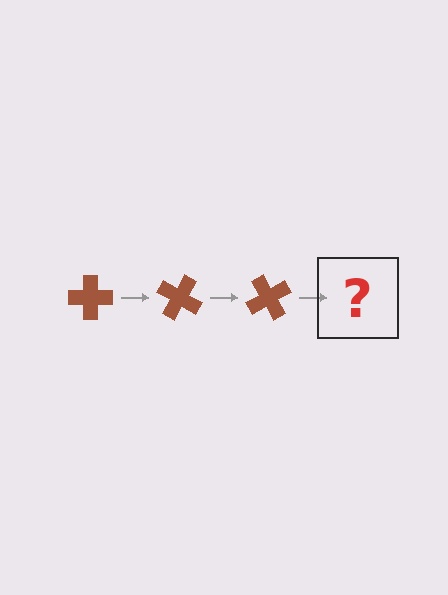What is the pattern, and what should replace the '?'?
The pattern is that the cross rotates 30 degrees each step. The '?' should be a brown cross rotated 90 degrees.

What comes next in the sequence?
The next element should be a brown cross rotated 90 degrees.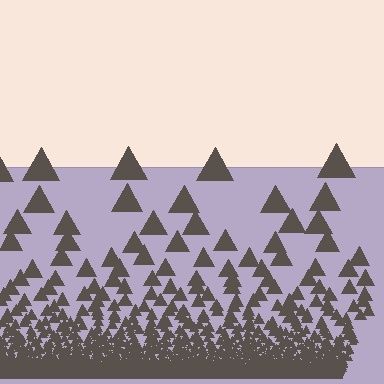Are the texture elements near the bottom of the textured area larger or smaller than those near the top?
Smaller. The gradient is inverted — elements near the bottom are smaller and denser.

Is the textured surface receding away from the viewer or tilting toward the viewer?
The surface appears to tilt toward the viewer. Texture elements get larger and sparser toward the top.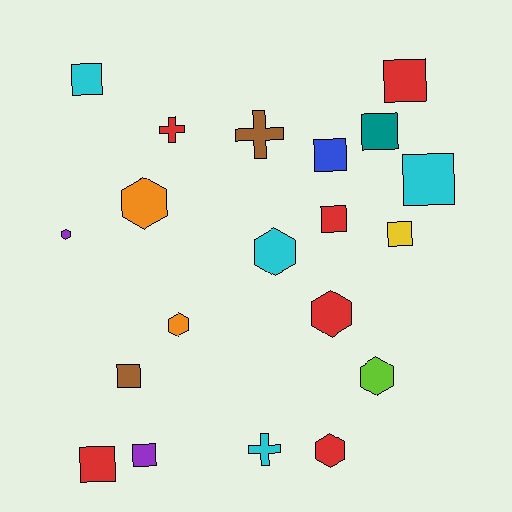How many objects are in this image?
There are 20 objects.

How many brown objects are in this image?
There are 2 brown objects.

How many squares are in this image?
There are 10 squares.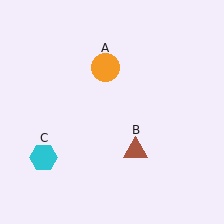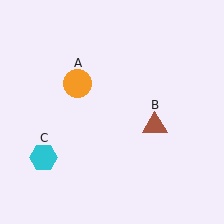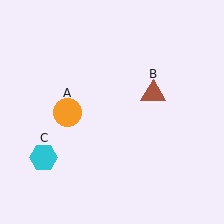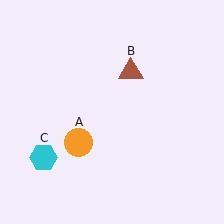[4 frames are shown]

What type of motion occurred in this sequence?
The orange circle (object A), brown triangle (object B) rotated counterclockwise around the center of the scene.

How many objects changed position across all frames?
2 objects changed position: orange circle (object A), brown triangle (object B).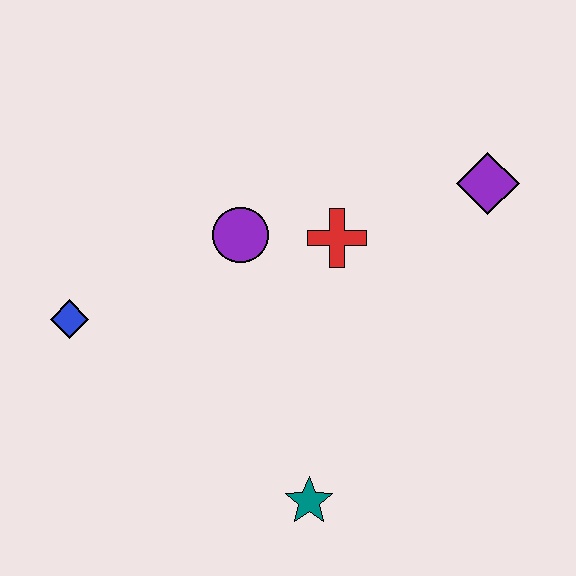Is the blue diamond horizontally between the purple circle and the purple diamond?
No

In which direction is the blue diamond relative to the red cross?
The blue diamond is to the left of the red cross.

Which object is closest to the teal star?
The red cross is closest to the teal star.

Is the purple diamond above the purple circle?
Yes